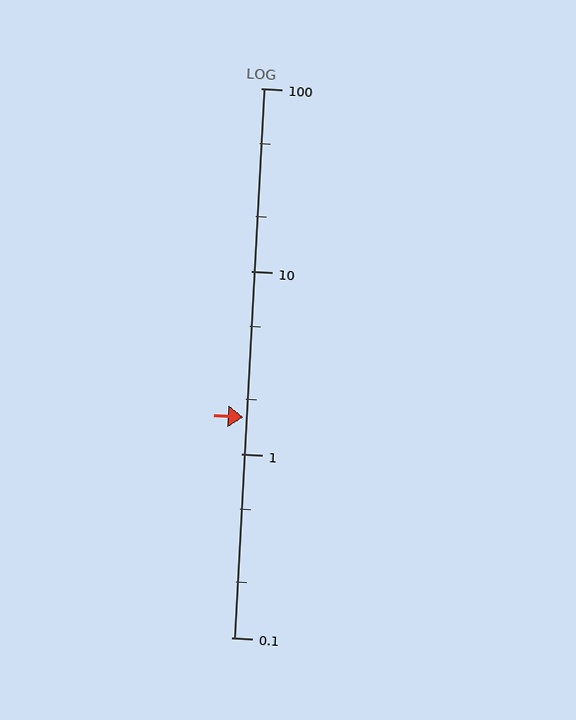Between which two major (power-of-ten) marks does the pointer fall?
The pointer is between 1 and 10.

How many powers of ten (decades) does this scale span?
The scale spans 3 decades, from 0.1 to 100.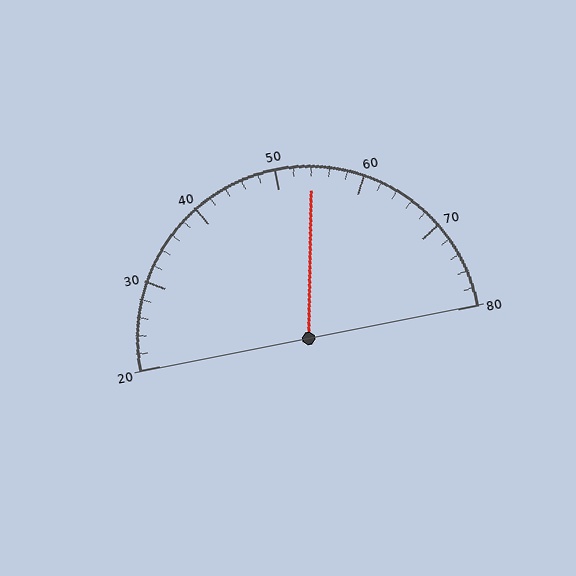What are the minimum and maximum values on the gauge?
The gauge ranges from 20 to 80.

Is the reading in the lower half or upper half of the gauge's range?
The reading is in the upper half of the range (20 to 80).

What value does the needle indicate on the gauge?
The needle indicates approximately 54.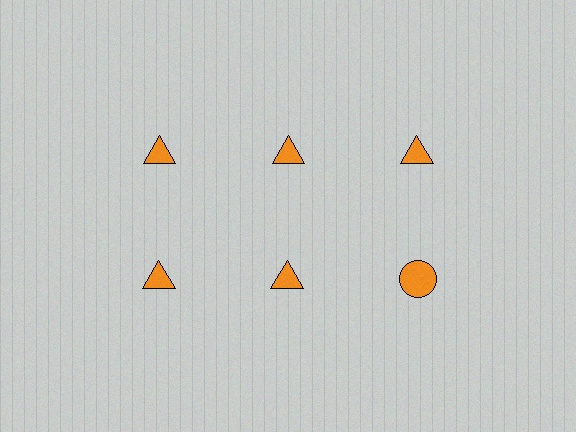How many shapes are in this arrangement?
There are 6 shapes arranged in a grid pattern.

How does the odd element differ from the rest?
It has a different shape: circle instead of triangle.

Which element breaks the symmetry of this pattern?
The orange circle in the second row, center column breaks the symmetry. All other shapes are orange triangles.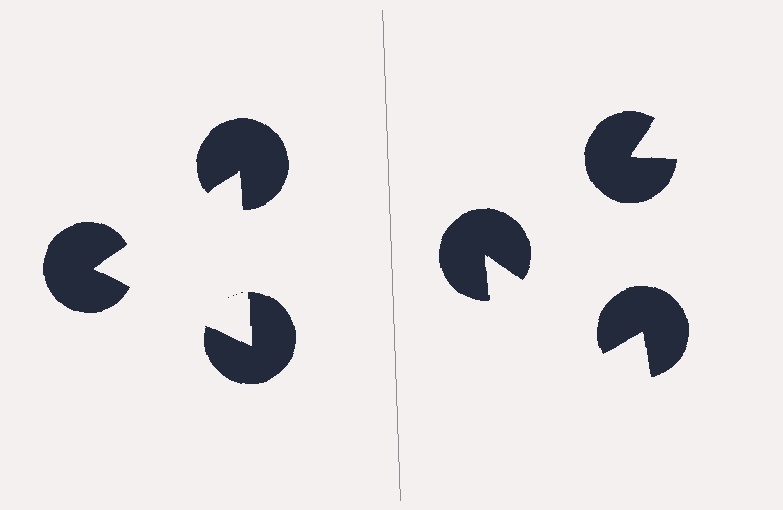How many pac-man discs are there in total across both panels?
6 — 3 on each side.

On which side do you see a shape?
An illusory triangle appears on the left side. On the right side the wedge cuts are rotated, so no coherent shape forms.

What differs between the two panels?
The pac-man discs are positioned identically on both sides; only the wedge orientations differ. On the left they align to a triangle; on the right they are misaligned.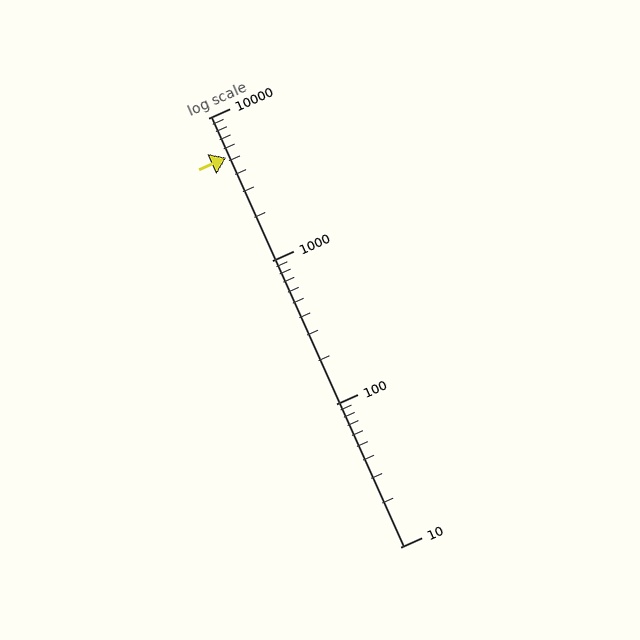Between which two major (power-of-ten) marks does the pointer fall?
The pointer is between 1000 and 10000.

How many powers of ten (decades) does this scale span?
The scale spans 3 decades, from 10 to 10000.